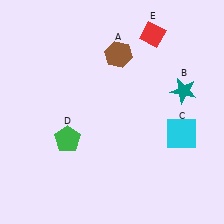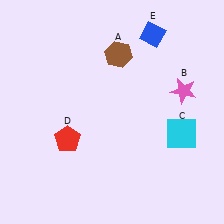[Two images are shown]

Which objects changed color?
B changed from teal to pink. D changed from green to red. E changed from red to blue.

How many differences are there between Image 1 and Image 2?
There are 3 differences between the two images.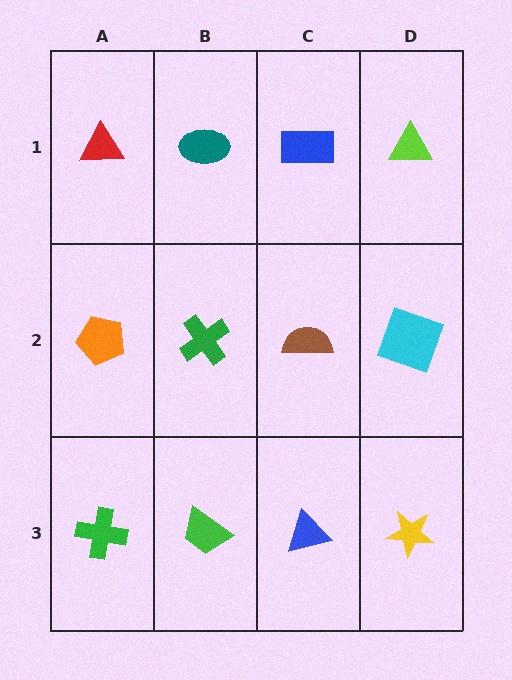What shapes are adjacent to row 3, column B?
A green cross (row 2, column B), a green cross (row 3, column A), a blue triangle (row 3, column C).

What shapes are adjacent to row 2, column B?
A teal ellipse (row 1, column B), a green trapezoid (row 3, column B), an orange pentagon (row 2, column A), a brown semicircle (row 2, column C).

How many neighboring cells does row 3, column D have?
2.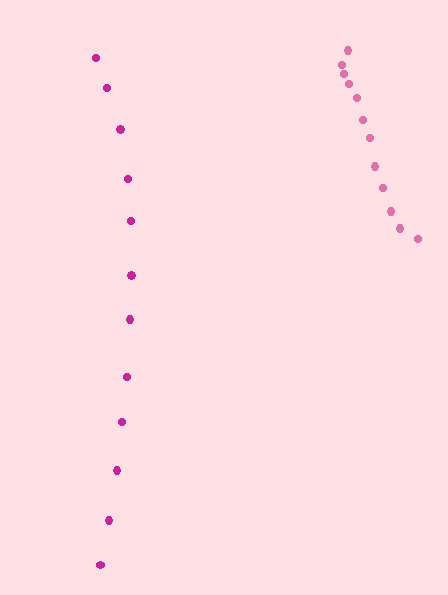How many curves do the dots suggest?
There are 2 distinct paths.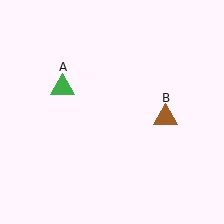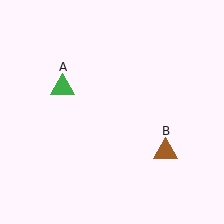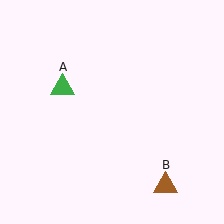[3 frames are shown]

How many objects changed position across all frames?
1 object changed position: brown triangle (object B).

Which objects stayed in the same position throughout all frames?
Green triangle (object A) remained stationary.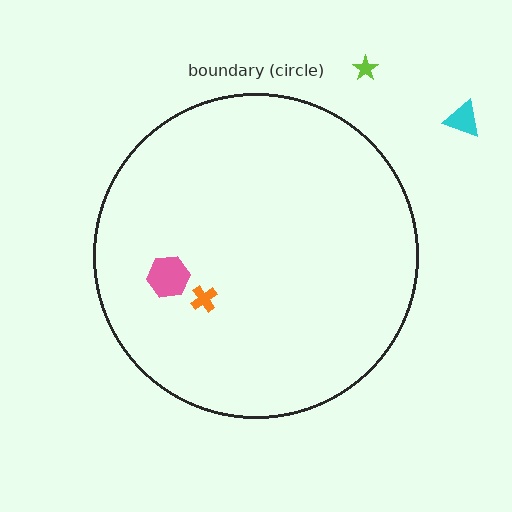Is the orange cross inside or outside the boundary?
Inside.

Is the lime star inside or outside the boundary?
Outside.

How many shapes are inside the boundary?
2 inside, 2 outside.